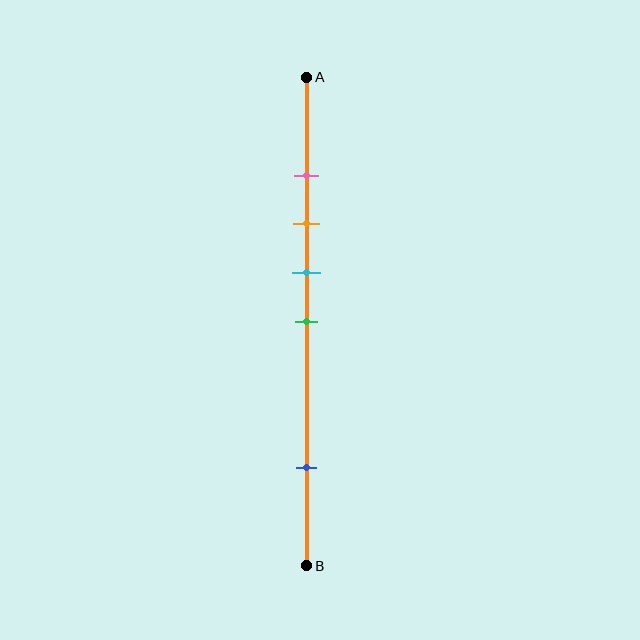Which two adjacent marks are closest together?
The pink and orange marks are the closest adjacent pair.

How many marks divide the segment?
There are 5 marks dividing the segment.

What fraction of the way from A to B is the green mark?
The green mark is approximately 50% (0.5) of the way from A to B.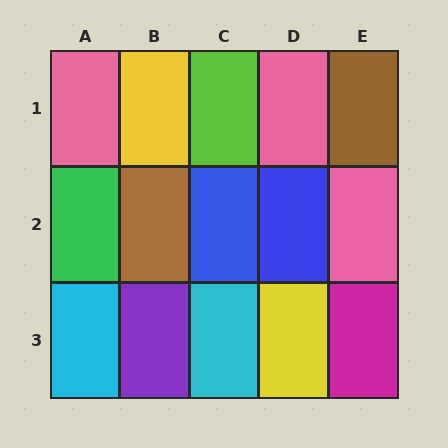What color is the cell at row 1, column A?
Pink.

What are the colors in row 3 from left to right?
Cyan, purple, cyan, yellow, magenta.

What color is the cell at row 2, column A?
Green.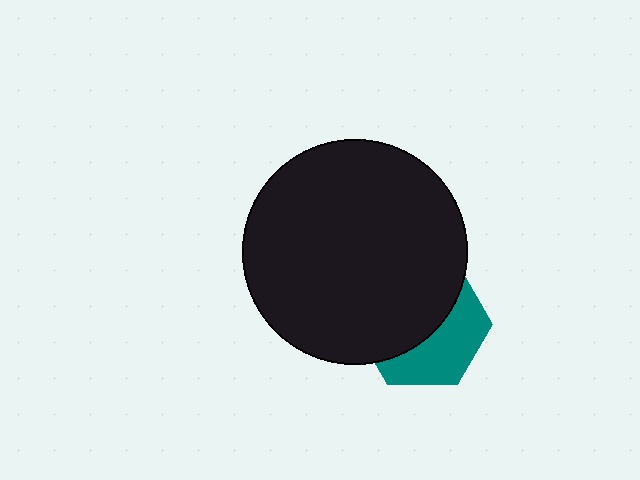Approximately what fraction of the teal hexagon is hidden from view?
Roughly 58% of the teal hexagon is hidden behind the black circle.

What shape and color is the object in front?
The object in front is a black circle.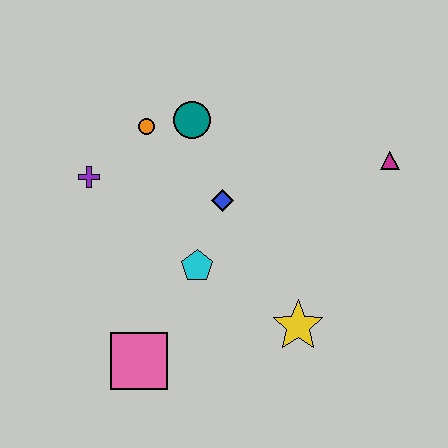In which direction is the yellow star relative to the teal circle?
The yellow star is below the teal circle.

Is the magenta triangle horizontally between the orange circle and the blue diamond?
No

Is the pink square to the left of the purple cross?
No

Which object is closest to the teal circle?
The orange circle is closest to the teal circle.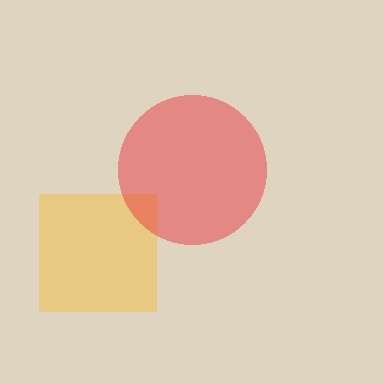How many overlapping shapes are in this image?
There are 2 overlapping shapes in the image.